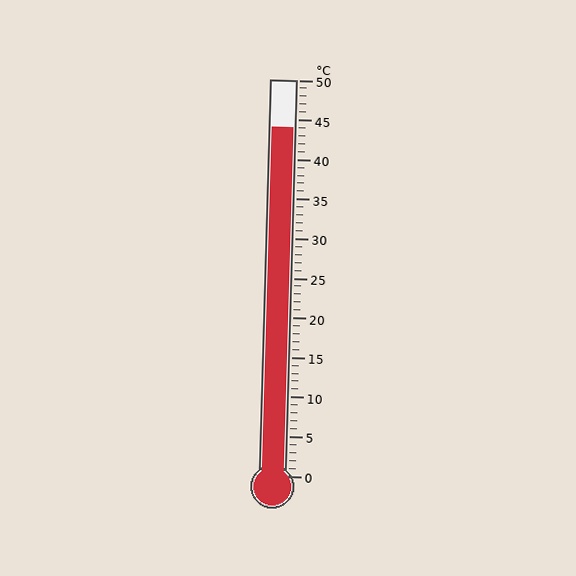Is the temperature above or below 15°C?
The temperature is above 15°C.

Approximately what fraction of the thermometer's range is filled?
The thermometer is filled to approximately 90% of its range.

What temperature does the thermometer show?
The thermometer shows approximately 44°C.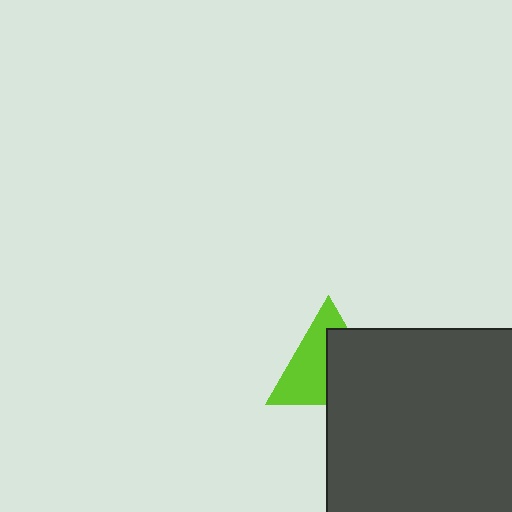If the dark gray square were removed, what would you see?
You would see the complete lime triangle.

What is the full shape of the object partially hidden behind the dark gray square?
The partially hidden object is a lime triangle.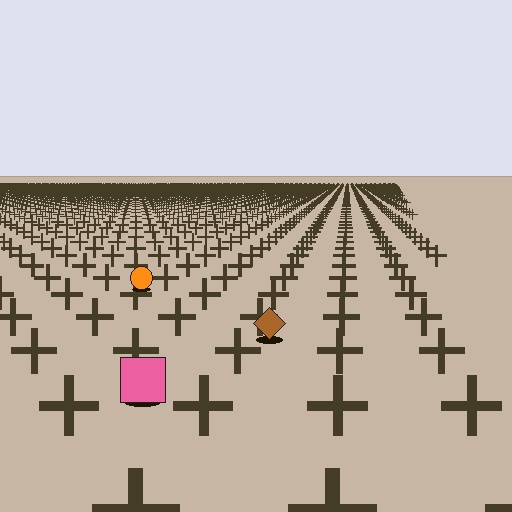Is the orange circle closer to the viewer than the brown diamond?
No. The brown diamond is closer — you can tell from the texture gradient: the ground texture is coarser near it.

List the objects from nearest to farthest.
From nearest to farthest: the pink square, the brown diamond, the orange circle.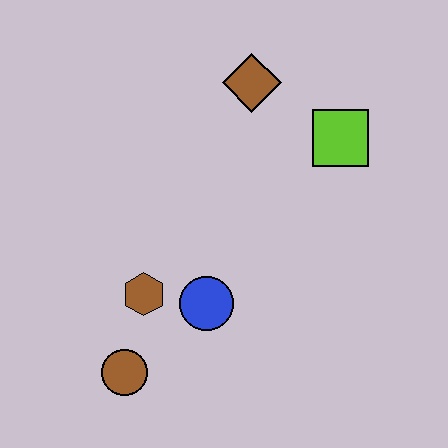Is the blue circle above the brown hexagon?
No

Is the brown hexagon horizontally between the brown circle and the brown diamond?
Yes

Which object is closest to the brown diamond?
The lime square is closest to the brown diamond.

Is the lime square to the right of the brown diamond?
Yes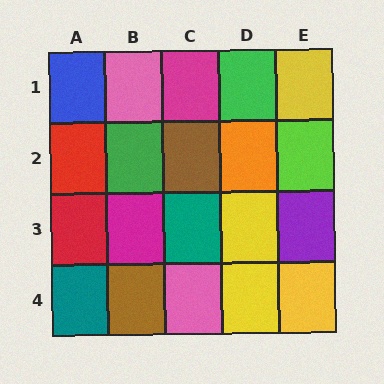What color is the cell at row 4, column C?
Pink.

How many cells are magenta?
2 cells are magenta.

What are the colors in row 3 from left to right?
Red, magenta, teal, yellow, purple.